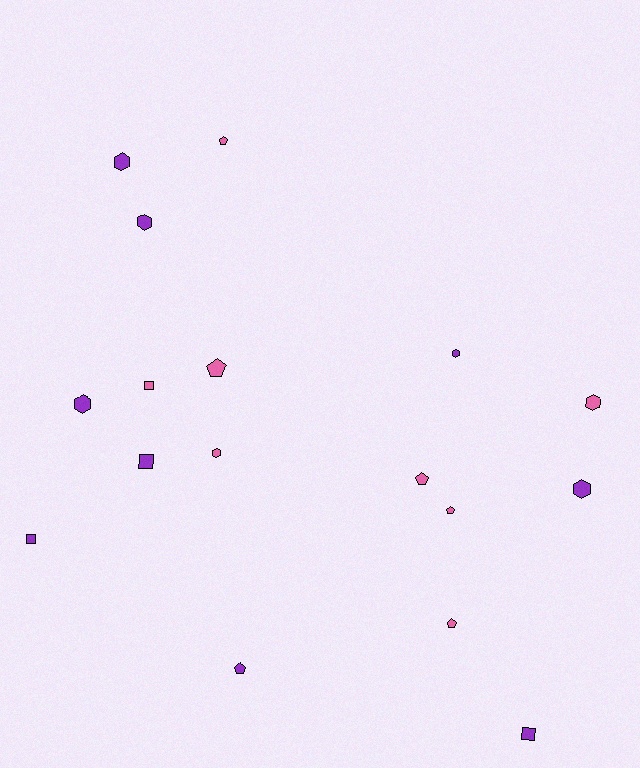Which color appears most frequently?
Purple, with 9 objects.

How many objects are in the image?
There are 17 objects.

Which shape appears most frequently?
Hexagon, with 7 objects.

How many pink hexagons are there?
There are 2 pink hexagons.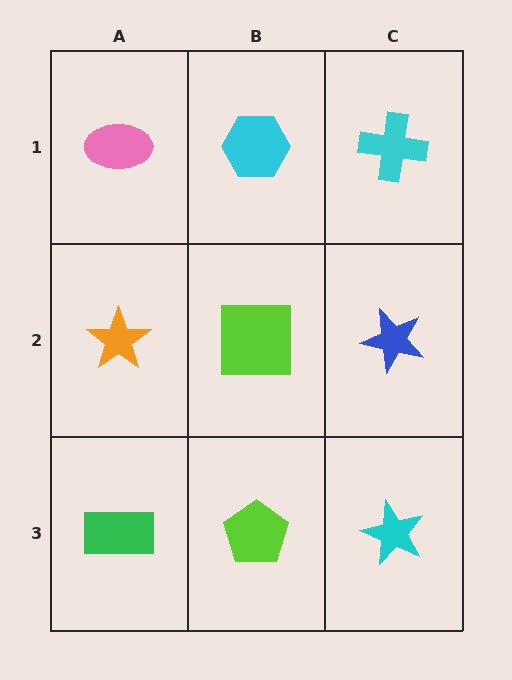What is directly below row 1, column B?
A lime square.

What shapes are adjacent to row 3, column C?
A blue star (row 2, column C), a lime pentagon (row 3, column B).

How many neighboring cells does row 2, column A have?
3.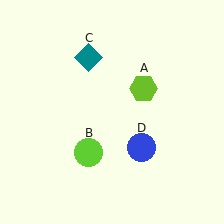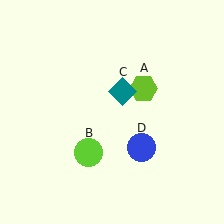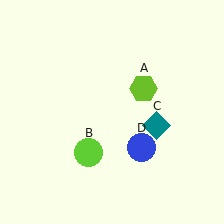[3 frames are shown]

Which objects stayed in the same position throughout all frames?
Lime hexagon (object A) and lime circle (object B) and blue circle (object D) remained stationary.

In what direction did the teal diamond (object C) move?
The teal diamond (object C) moved down and to the right.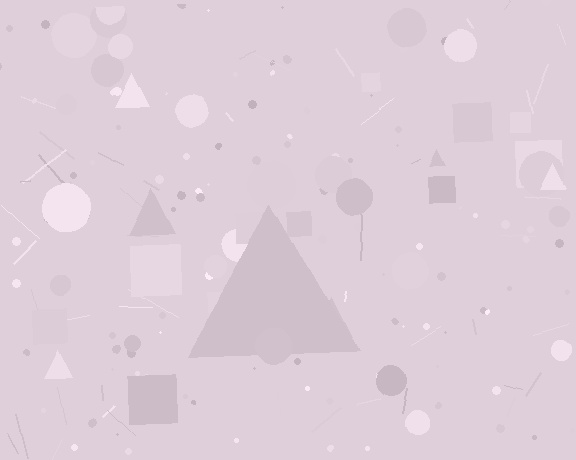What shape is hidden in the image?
A triangle is hidden in the image.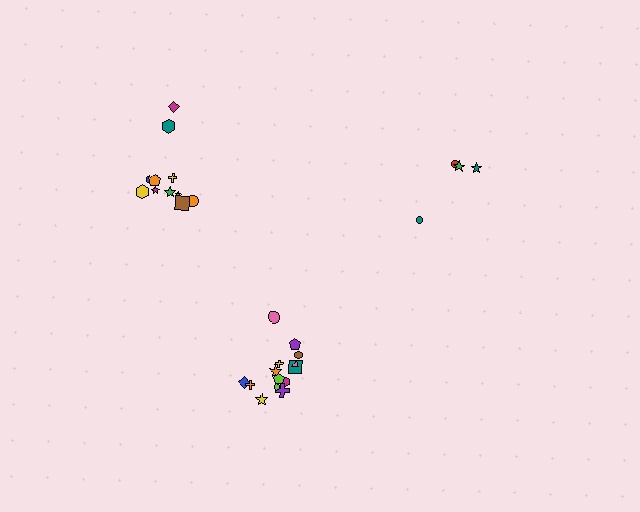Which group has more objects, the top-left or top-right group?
The top-left group.